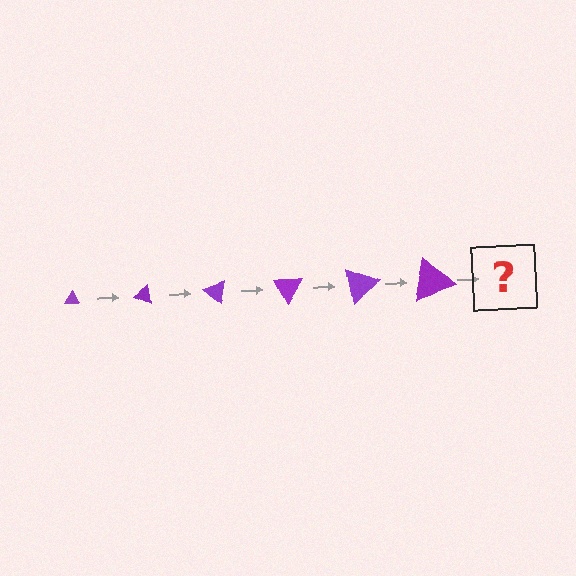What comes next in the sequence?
The next element should be a triangle, larger than the previous one and rotated 120 degrees from the start.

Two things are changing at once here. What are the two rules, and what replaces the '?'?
The two rules are that the triangle grows larger each step and it rotates 20 degrees each step. The '?' should be a triangle, larger than the previous one and rotated 120 degrees from the start.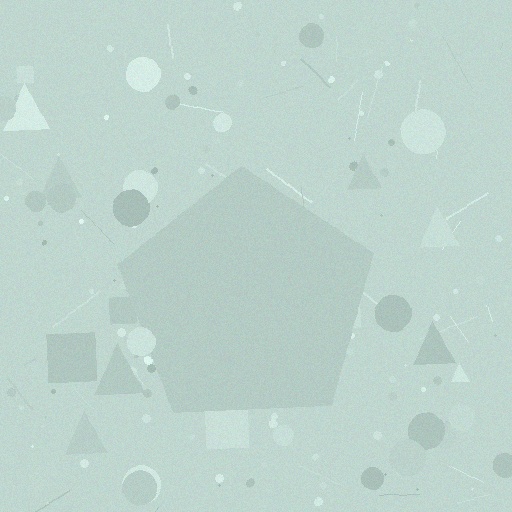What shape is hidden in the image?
A pentagon is hidden in the image.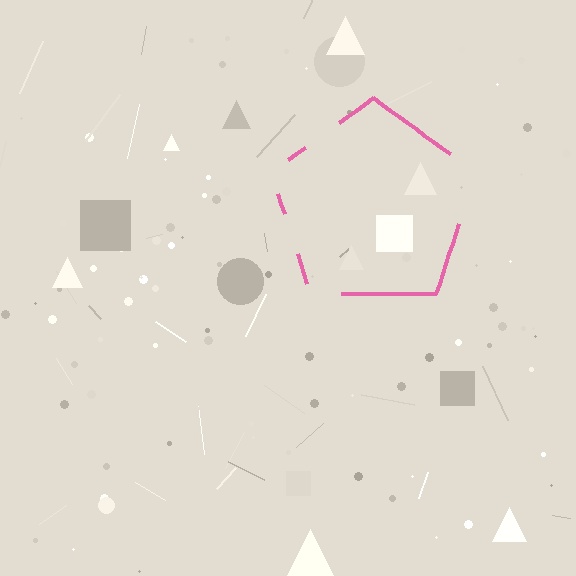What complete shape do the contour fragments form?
The contour fragments form a pentagon.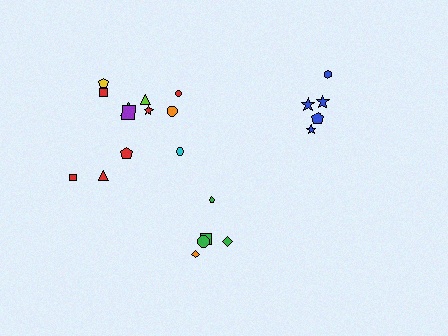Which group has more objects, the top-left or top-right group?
The top-left group.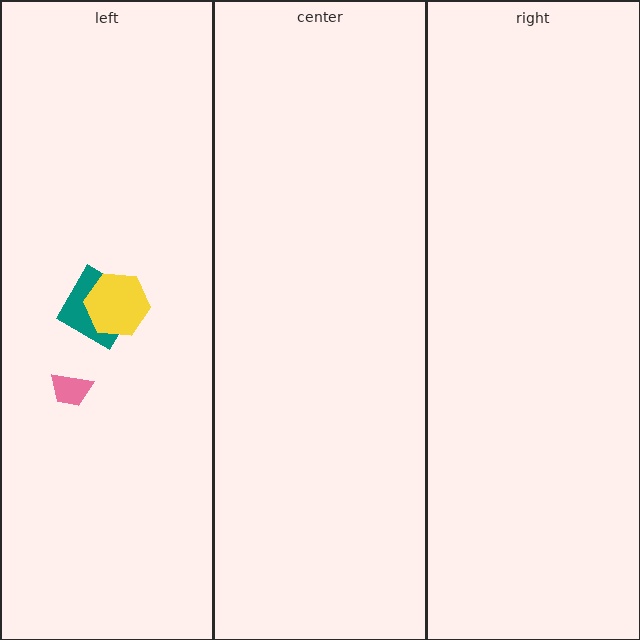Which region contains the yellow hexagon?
The left region.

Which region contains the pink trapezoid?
The left region.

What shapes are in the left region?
The pink trapezoid, the teal diamond, the yellow hexagon.